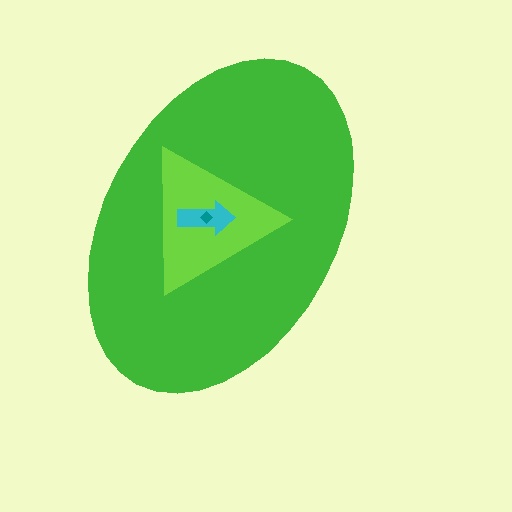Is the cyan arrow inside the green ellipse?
Yes.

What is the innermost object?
The teal diamond.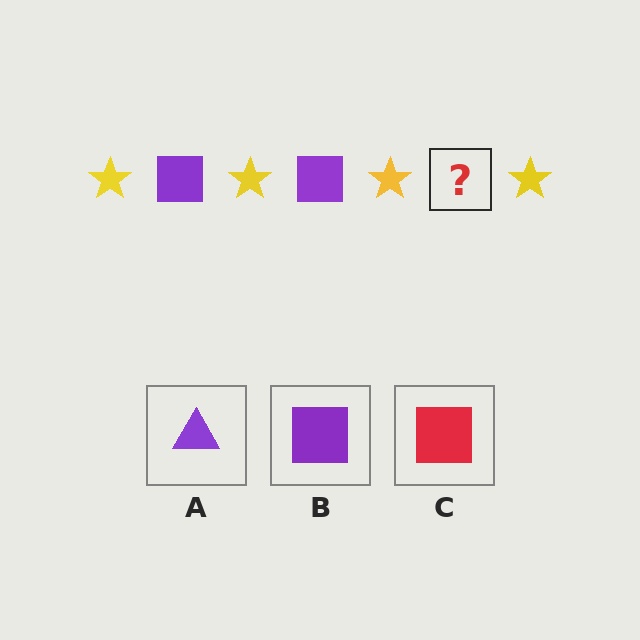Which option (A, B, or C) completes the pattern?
B.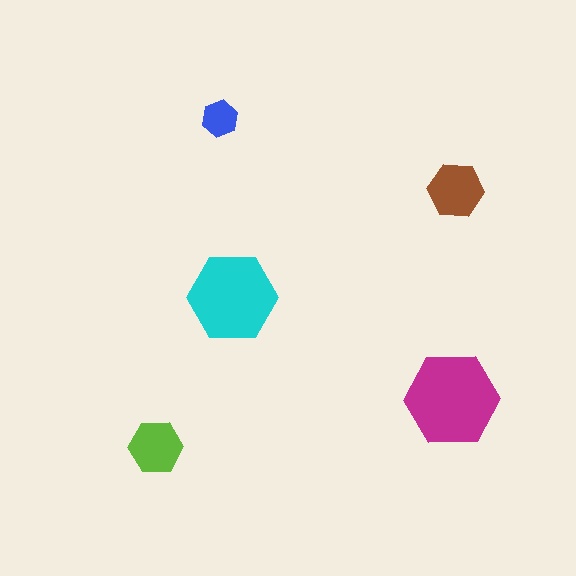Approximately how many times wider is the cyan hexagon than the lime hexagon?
About 1.5 times wider.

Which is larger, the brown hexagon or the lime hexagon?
The brown one.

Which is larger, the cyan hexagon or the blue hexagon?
The cyan one.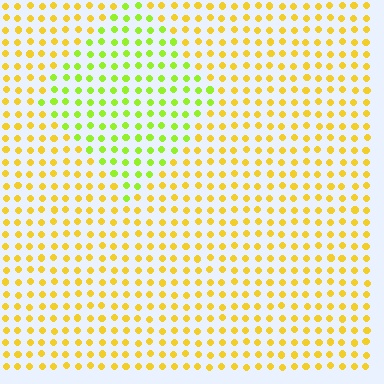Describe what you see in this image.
The image is filled with small yellow elements in a uniform arrangement. A diamond-shaped region is visible where the elements are tinted to a slightly different hue, forming a subtle color boundary.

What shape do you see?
I see a diamond.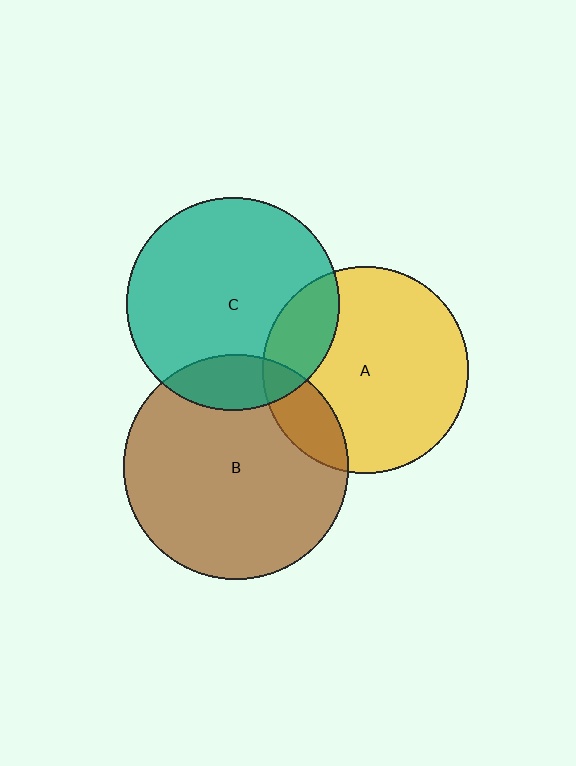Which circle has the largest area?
Circle B (brown).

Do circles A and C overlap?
Yes.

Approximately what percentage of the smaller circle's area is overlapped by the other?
Approximately 20%.